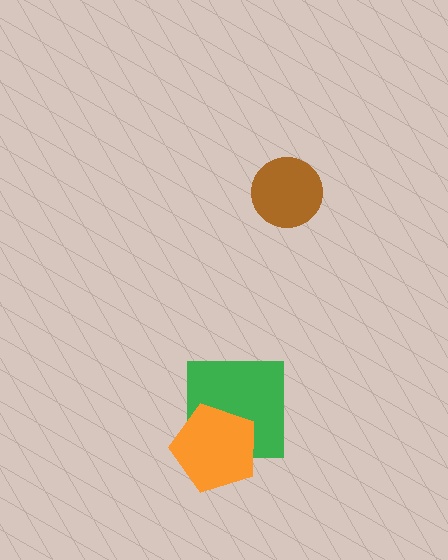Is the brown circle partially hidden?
No, no other shape covers it.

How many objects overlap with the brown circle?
0 objects overlap with the brown circle.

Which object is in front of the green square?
The orange pentagon is in front of the green square.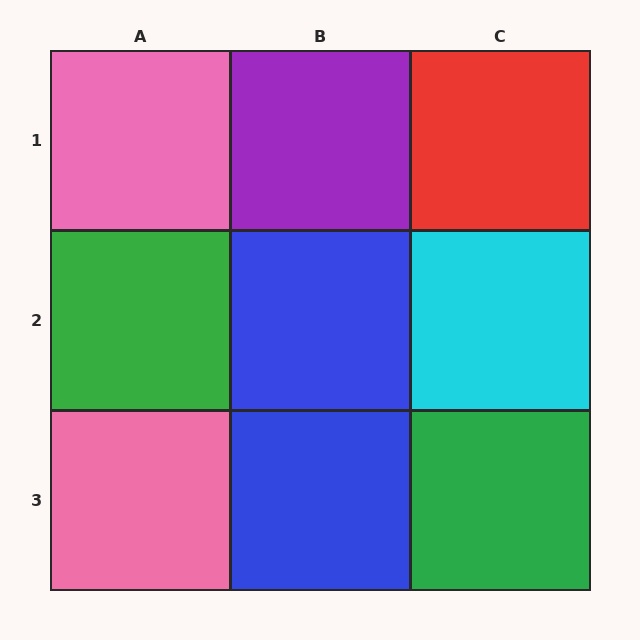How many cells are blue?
2 cells are blue.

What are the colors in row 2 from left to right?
Green, blue, cyan.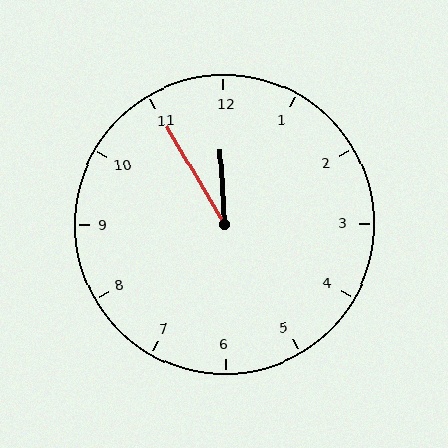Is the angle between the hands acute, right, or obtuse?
It is acute.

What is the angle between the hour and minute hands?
Approximately 28 degrees.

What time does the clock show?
11:55.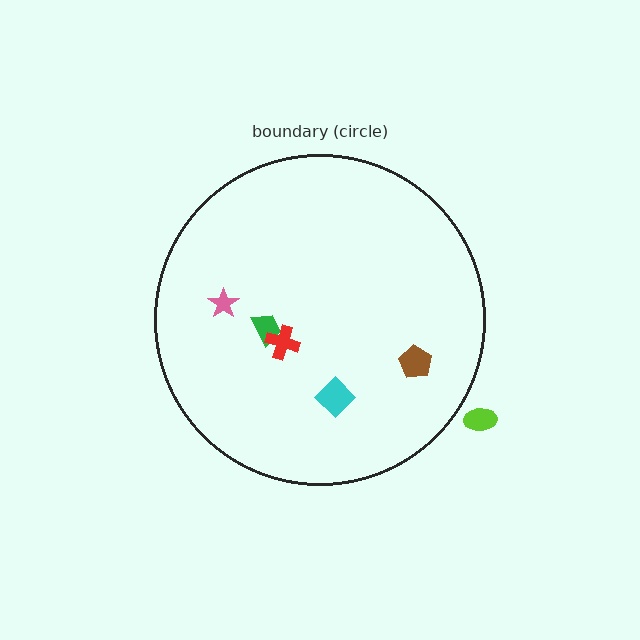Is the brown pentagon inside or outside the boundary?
Inside.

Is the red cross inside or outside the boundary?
Inside.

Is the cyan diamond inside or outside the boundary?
Inside.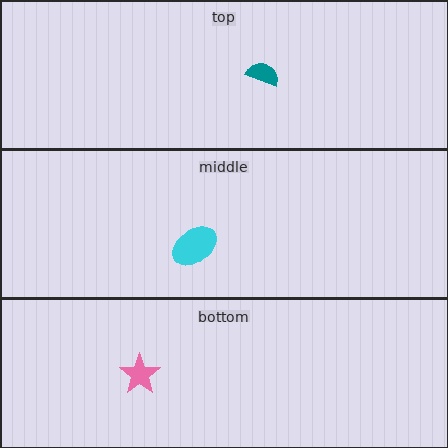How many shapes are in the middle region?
1.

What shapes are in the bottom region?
The pink star.